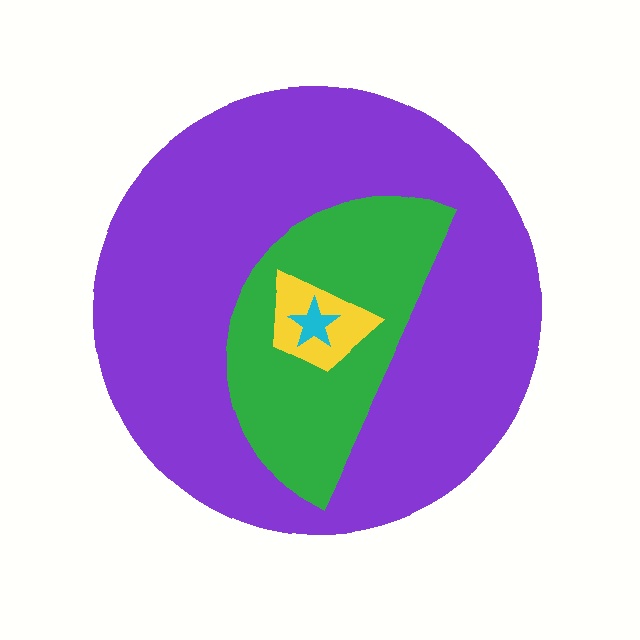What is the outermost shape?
The purple circle.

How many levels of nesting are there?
4.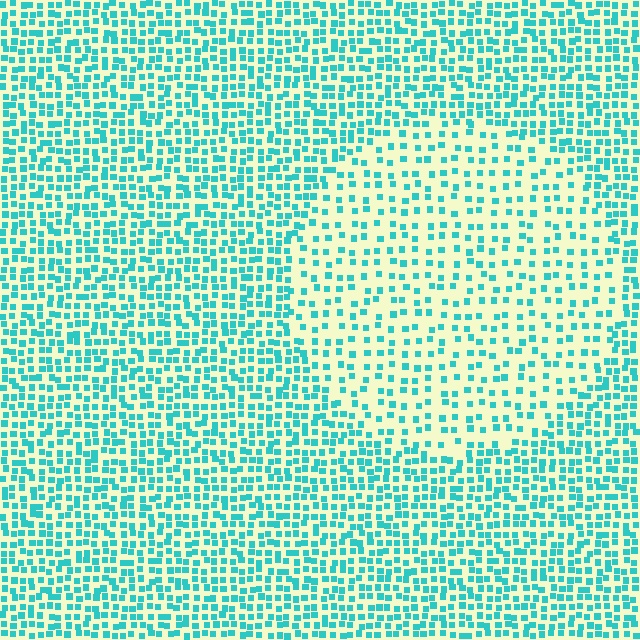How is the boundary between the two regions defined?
The boundary is defined by a change in element density (approximately 2.0x ratio). All elements are the same color, size, and shape.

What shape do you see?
I see a circle.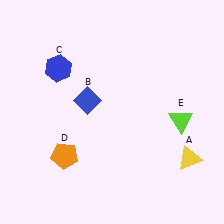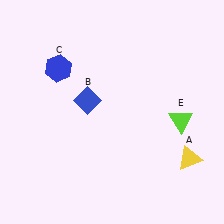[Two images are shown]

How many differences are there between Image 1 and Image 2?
There is 1 difference between the two images.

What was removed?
The orange pentagon (D) was removed in Image 2.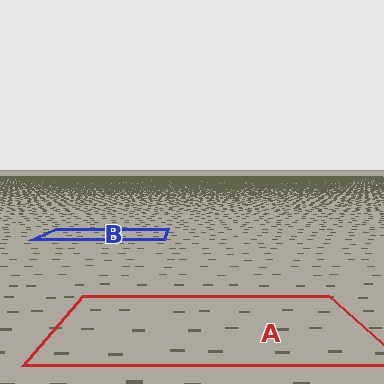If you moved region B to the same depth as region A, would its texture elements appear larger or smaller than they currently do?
They would appear larger. At a closer depth, the same texture elements are projected at a bigger on-screen size.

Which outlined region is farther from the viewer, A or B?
Region B is farther from the viewer — the texture elements inside it appear smaller and more densely packed.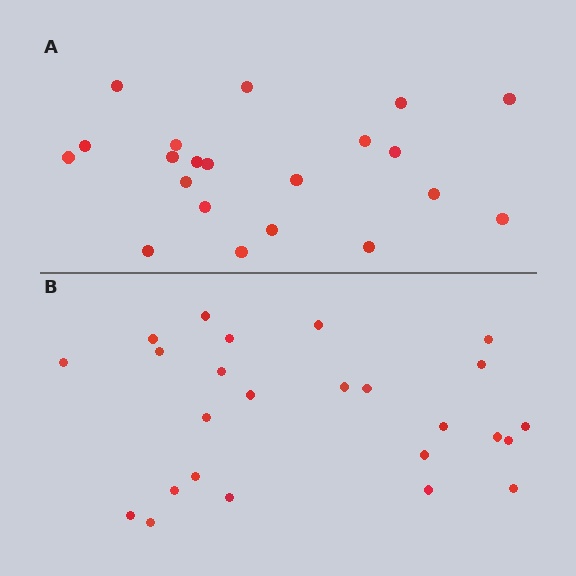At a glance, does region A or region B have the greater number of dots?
Region B (the bottom region) has more dots.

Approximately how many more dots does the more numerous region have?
Region B has about 4 more dots than region A.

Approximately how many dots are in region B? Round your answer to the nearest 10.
About 20 dots. (The exact count is 25, which rounds to 20.)